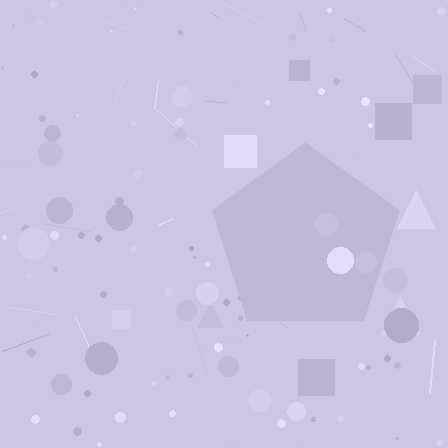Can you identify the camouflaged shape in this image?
The camouflaged shape is a pentagon.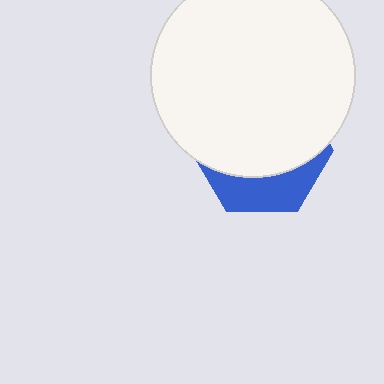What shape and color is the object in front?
The object in front is a white circle.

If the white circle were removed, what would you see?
You would see the complete blue hexagon.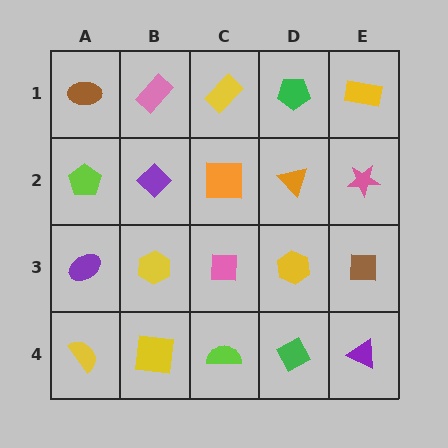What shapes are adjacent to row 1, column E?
A pink star (row 2, column E), a green pentagon (row 1, column D).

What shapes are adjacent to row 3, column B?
A purple diamond (row 2, column B), a yellow square (row 4, column B), a purple ellipse (row 3, column A), a pink square (row 3, column C).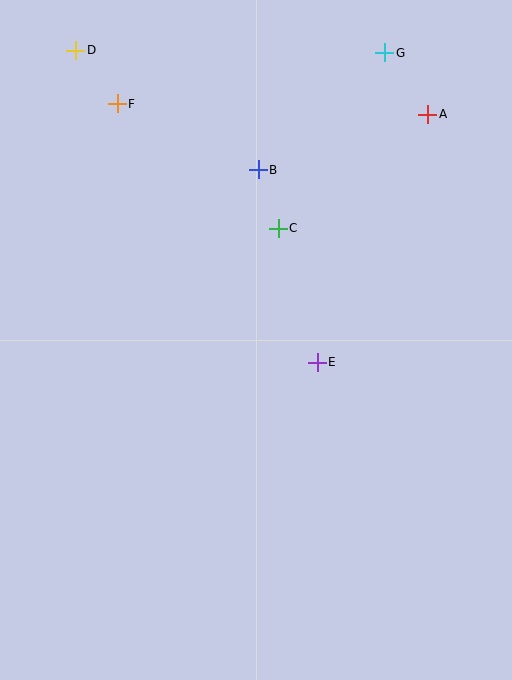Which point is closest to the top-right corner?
Point G is closest to the top-right corner.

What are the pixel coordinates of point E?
Point E is at (317, 362).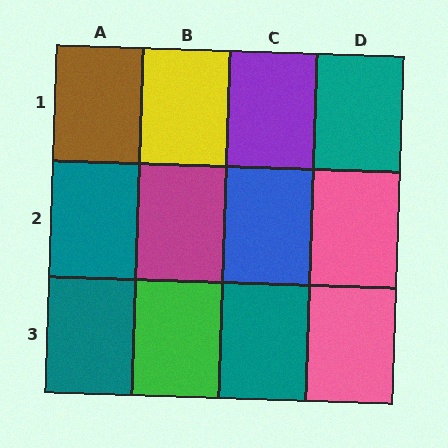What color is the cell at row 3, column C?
Teal.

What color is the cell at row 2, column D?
Pink.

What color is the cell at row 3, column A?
Teal.